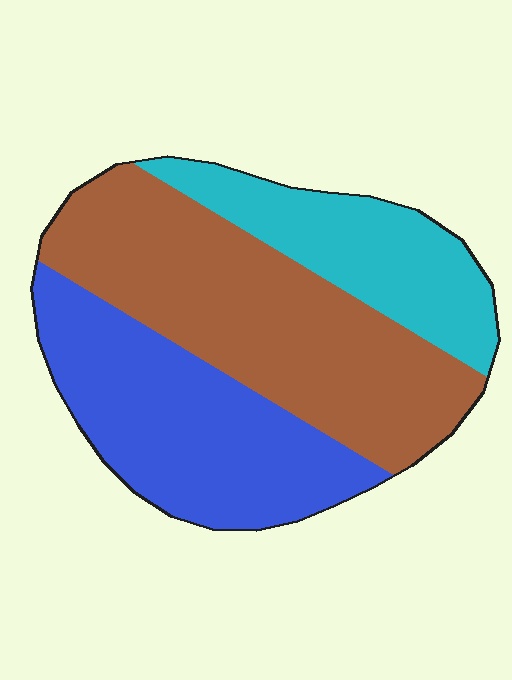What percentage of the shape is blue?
Blue takes up between a quarter and a half of the shape.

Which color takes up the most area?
Brown, at roughly 45%.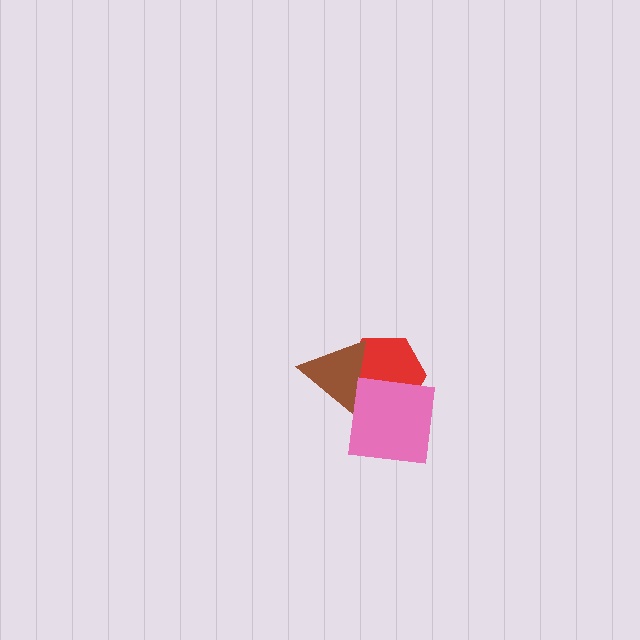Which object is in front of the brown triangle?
The pink square is in front of the brown triangle.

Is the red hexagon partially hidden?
Yes, it is partially covered by another shape.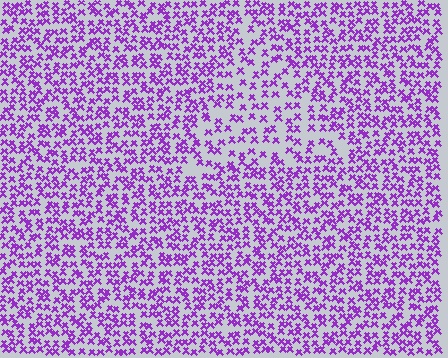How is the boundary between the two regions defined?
The boundary is defined by a change in element density (approximately 1.7x ratio). All elements are the same color, size, and shape.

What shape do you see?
I see a triangle.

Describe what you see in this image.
The image contains small purple elements arranged at two different densities. A triangle-shaped region is visible where the elements are less densely packed than the surrounding area.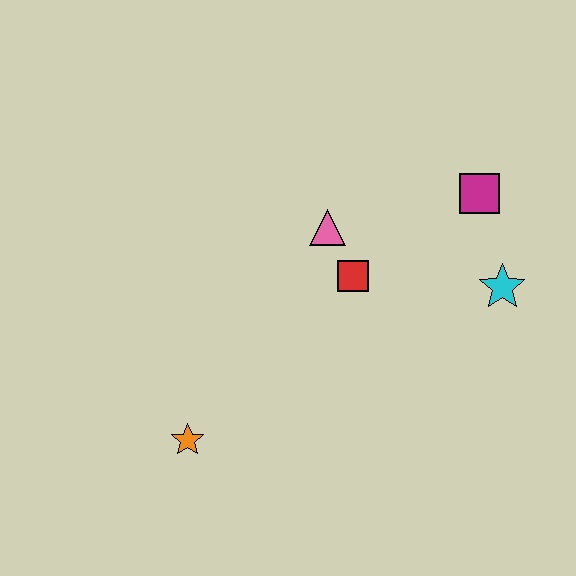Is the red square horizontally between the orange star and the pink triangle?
No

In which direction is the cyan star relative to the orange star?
The cyan star is to the right of the orange star.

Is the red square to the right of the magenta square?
No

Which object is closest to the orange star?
The red square is closest to the orange star.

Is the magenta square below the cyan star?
No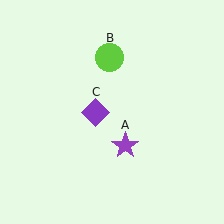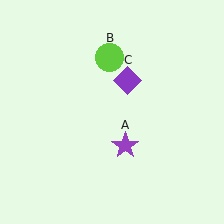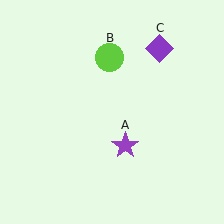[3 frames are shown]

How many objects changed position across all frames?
1 object changed position: purple diamond (object C).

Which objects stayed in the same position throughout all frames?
Purple star (object A) and lime circle (object B) remained stationary.